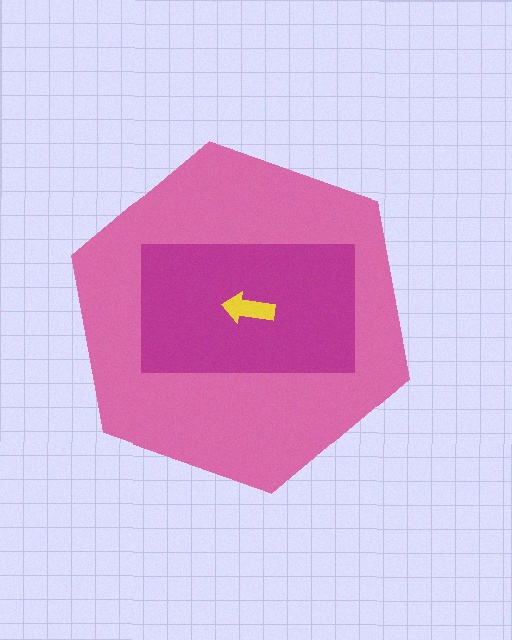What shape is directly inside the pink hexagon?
The magenta rectangle.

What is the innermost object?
The yellow arrow.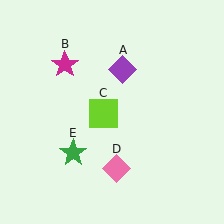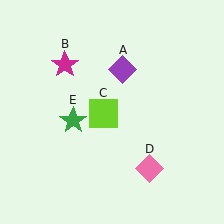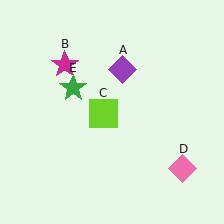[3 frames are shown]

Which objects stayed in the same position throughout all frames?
Purple diamond (object A) and magenta star (object B) and lime square (object C) remained stationary.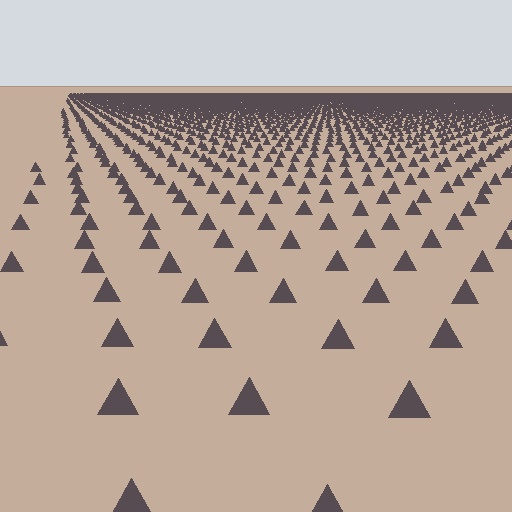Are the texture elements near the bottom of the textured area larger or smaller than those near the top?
Larger. Near the bottom, elements are closer to the viewer and appear at a bigger on-screen size.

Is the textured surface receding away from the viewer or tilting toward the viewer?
The surface is receding away from the viewer. Texture elements get smaller and denser toward the top.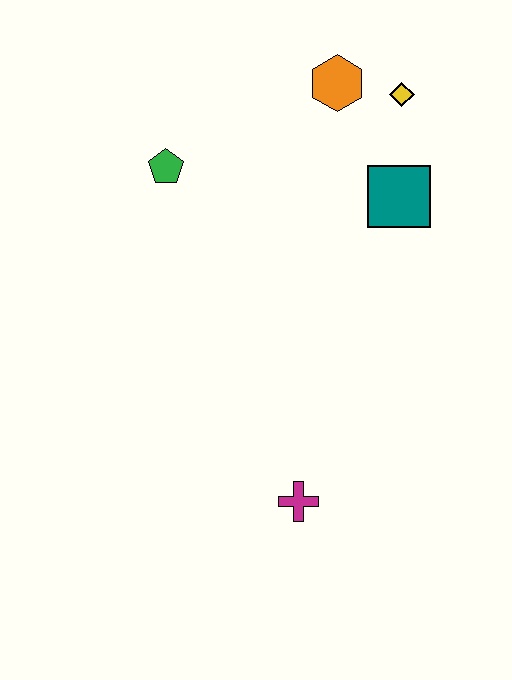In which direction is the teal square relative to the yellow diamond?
The teal square is below the yellow diamond.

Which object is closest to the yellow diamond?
The orange hexagon is closest to the yellow diamond.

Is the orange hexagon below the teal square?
No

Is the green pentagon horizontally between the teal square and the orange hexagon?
No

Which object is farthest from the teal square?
The magenta cross is farthest from the teal square.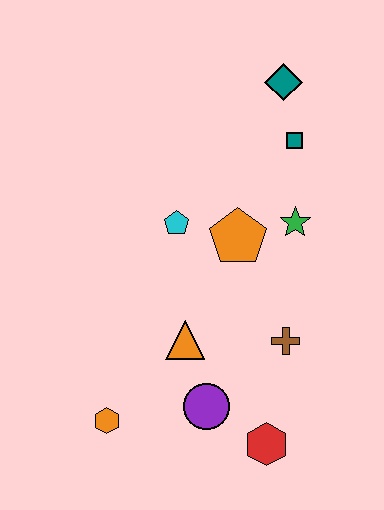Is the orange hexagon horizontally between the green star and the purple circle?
No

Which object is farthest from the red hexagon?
The teal diamond is farthest from the red hexagon.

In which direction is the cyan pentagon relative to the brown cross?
The cyan pentagon is above the brown cross.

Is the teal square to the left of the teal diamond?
No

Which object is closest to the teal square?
The teal diamond is closest to the teal square.